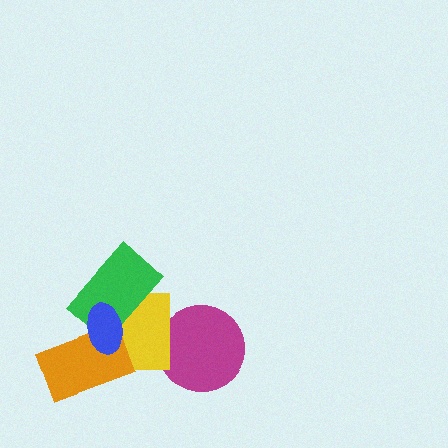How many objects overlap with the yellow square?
4 objects overlap with the yellow square.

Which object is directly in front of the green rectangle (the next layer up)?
The orange rectangle is directly in front of the green rectangle.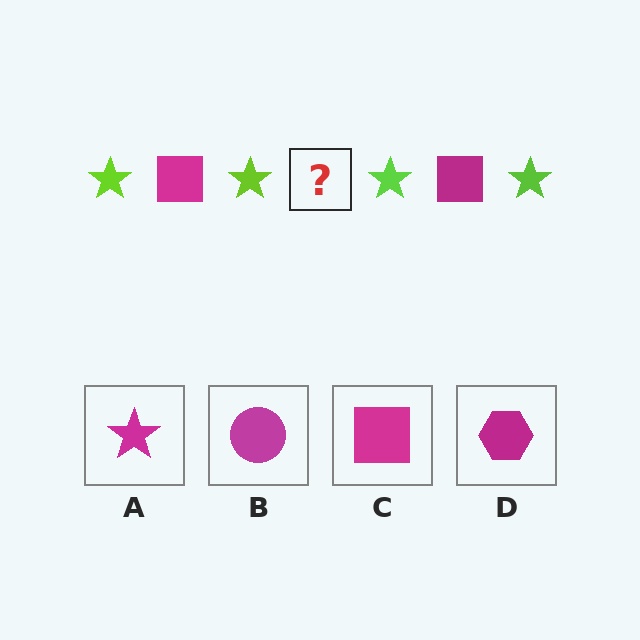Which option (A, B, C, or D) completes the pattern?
C.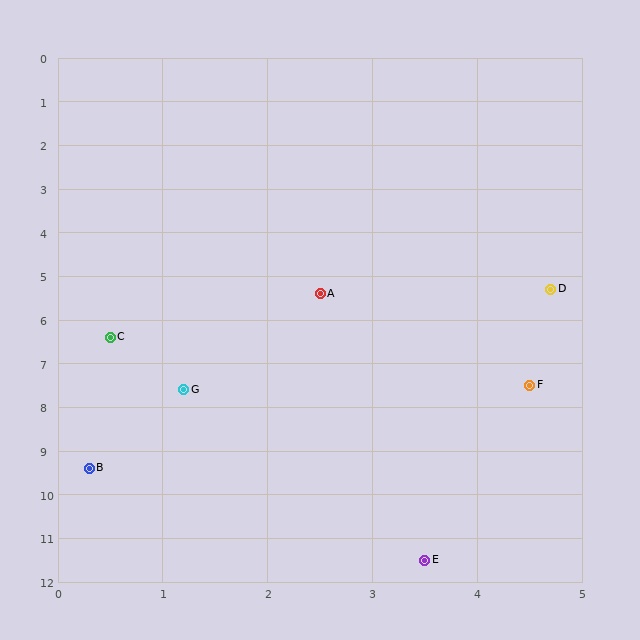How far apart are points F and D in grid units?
Points F and D are about 2.2 grid units apart.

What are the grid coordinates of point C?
Point C is at approximately (0.5, 6.4).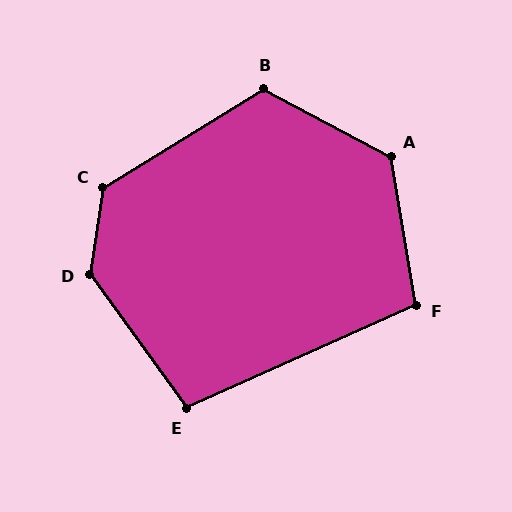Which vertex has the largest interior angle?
D, at approximately 135 degrees.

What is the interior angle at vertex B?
Approximately 120 degrees (obtuse).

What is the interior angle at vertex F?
Approximately 105 degrees (obtuse).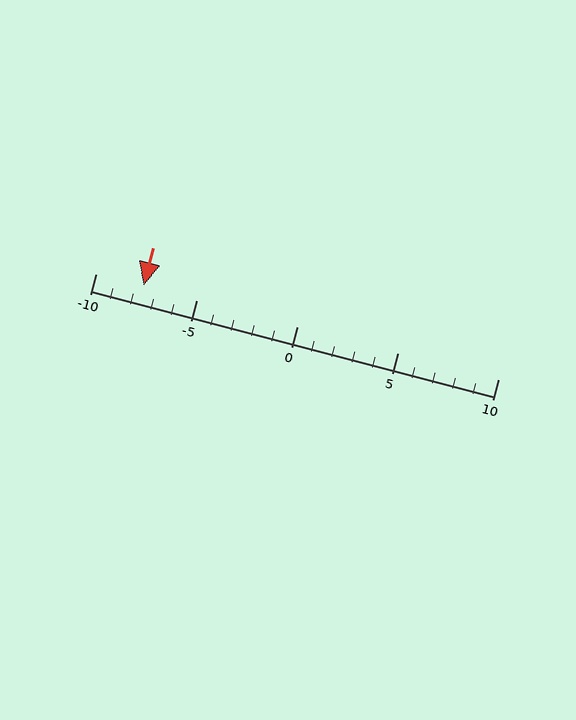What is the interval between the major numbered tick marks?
The major tick marks are spaced 5 units apart.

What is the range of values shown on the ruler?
The ruler shows values from -10 to 10.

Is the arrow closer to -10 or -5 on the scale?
The arrow is closer to -10.